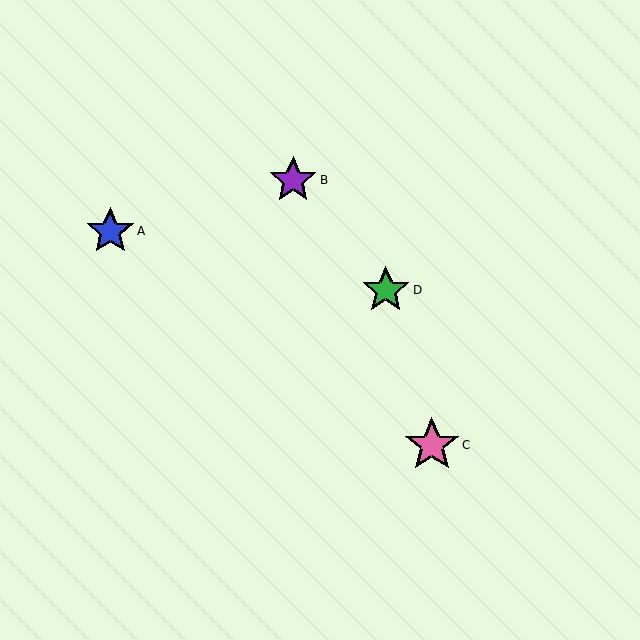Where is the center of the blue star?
The center of the blue star is at (110, 231).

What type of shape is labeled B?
Shape B is a purple star.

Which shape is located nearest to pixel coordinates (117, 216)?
The blue star (labeled A) at (110, 231) is nearest to that location.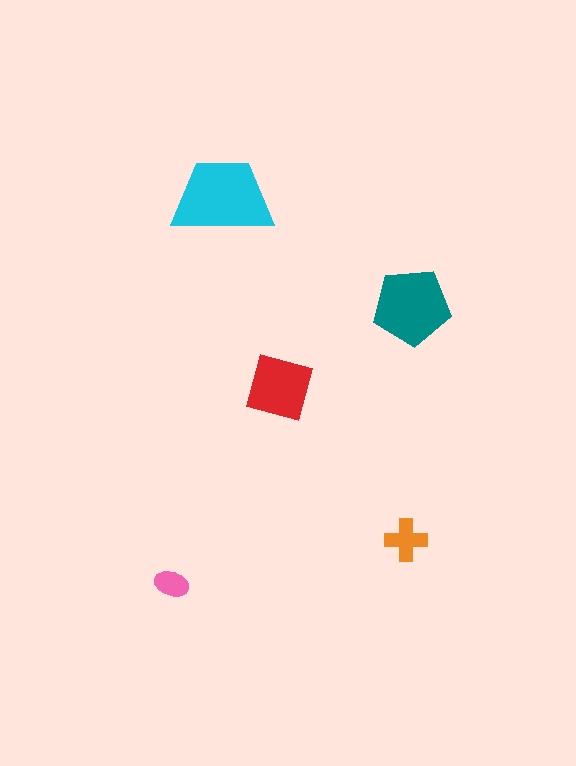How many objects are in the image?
There are 5 objects in the image.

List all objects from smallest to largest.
The pink ellipse, the orange cross, the red square, the teal pentagon, the cyan trapezoid.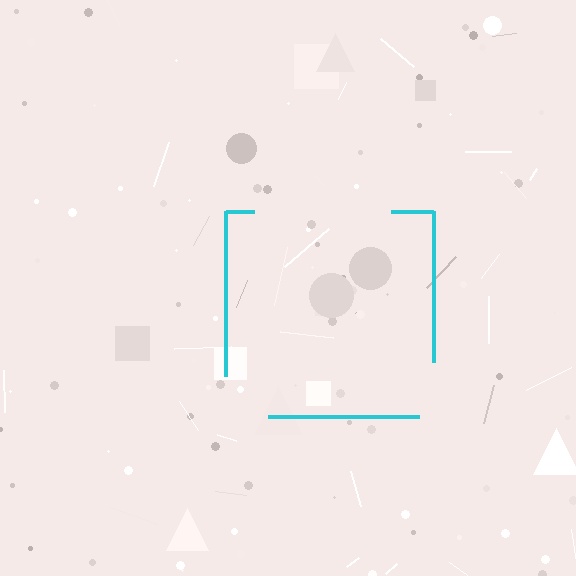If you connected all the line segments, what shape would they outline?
They would outline a square.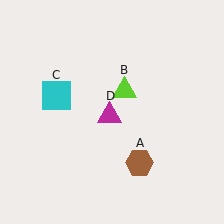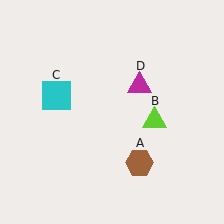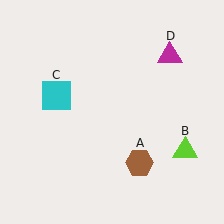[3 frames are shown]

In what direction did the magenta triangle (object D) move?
The magenta triangle (object D) moved up and to the right.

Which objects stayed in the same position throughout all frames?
Brown hexagon (object A) and cyan square (object C) remained stationary.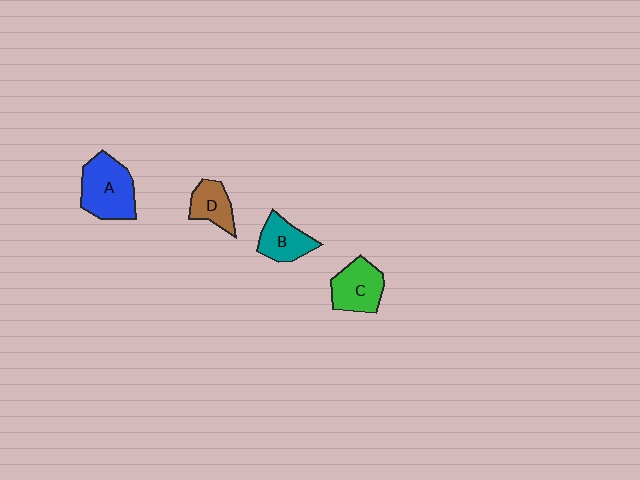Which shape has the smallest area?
Shape D (brown).